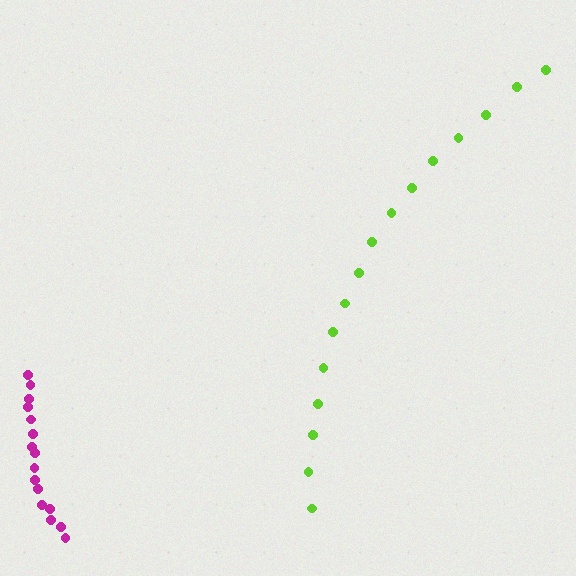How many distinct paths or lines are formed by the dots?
There are 2 distinct paths.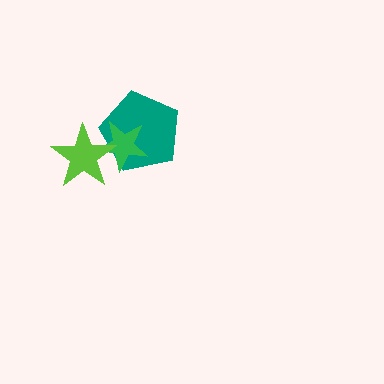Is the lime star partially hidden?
No, no other shape covers it.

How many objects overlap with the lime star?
2 objects overlap with the lime star.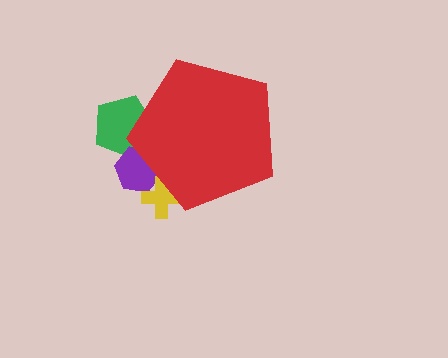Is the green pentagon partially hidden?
Yes, the green pentagon is partially hidden behind the red pentagon.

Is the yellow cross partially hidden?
Yes, the yellow cross is partially hidden behind the red pentagon.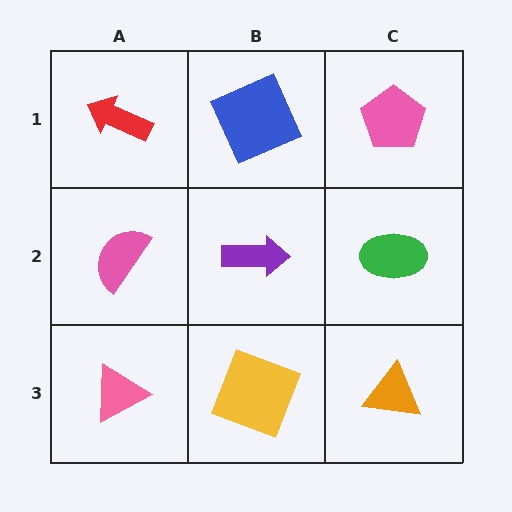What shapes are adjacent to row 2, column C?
A pink pentagon (row 1, column C), an orange triangle (row 3, column C), a purple arrow (row 2, column B).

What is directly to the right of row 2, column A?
A purple arrow.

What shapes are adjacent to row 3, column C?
A green ellipse (row 2, column C), a yellow square (row 3, column B).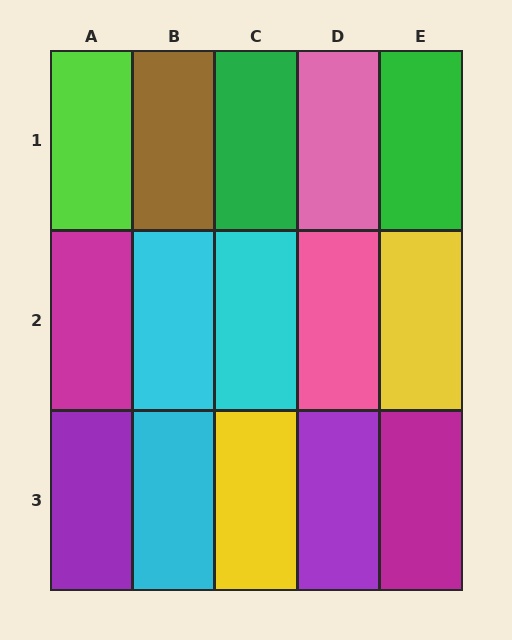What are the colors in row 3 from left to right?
Purple, cyan, yellow, purple, magenta.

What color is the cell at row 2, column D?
Pink.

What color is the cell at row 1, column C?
Green.